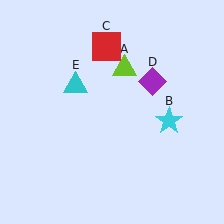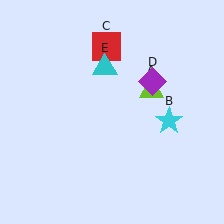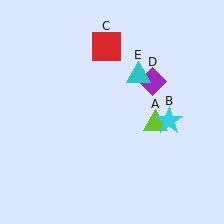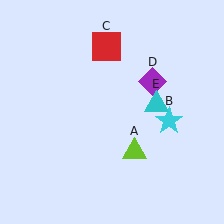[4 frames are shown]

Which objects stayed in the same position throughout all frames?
Cyan star (object B) and red square (object C) and purple diamond (object D) remained stationary.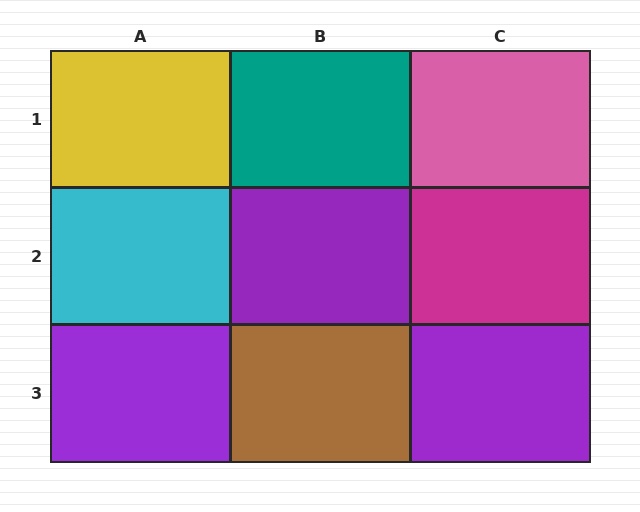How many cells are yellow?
1 cell is yellow.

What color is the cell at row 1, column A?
Yellow.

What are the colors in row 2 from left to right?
Cyan, purple, magenta.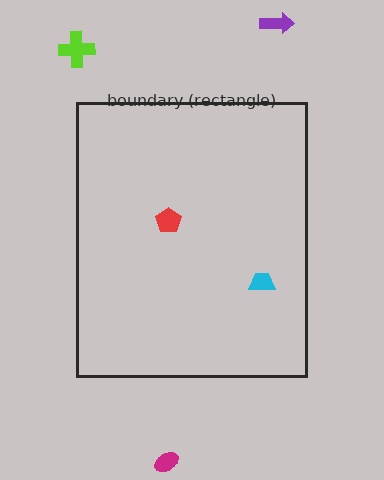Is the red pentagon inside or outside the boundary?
Inside.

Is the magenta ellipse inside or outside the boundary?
Outside.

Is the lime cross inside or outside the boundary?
Outside.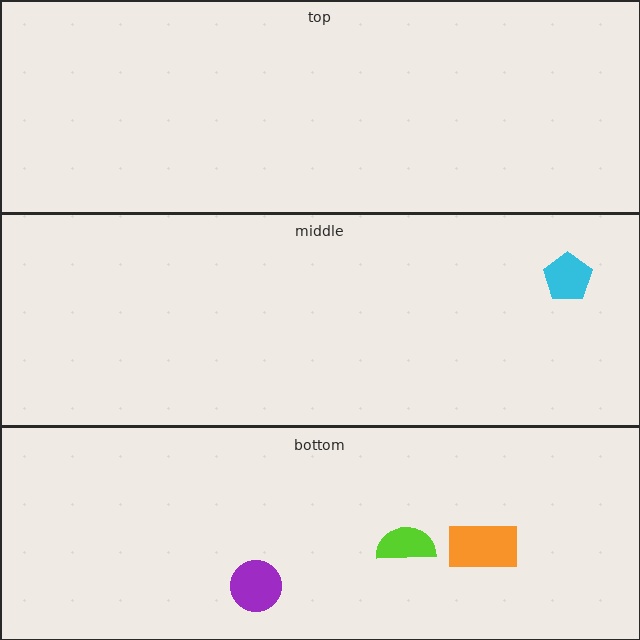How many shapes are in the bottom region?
3.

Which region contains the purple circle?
The bottom region.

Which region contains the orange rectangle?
The bottom region.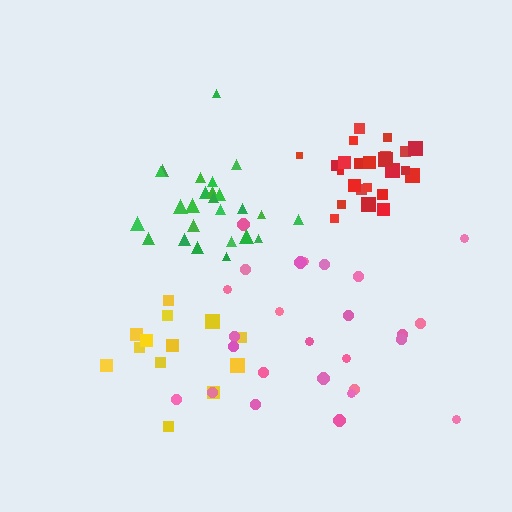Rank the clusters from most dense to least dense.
red, green, pink, yellow.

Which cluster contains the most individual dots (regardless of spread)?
Pink (26).